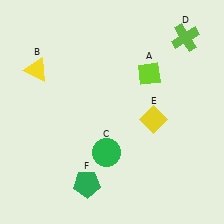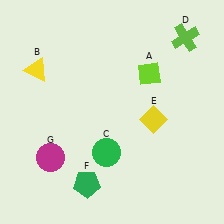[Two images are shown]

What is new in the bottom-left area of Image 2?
A magenta circle (G) was added in the bottom-left area of Image 2.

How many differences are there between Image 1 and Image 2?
There is 1 difference between the two images.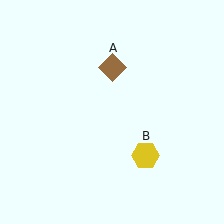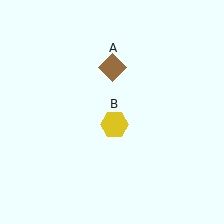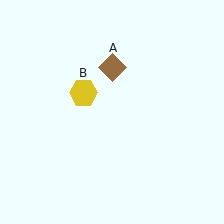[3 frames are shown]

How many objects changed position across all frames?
1 object changed position: yellow hexagon (object B).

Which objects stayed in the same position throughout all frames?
Brown diamond (object A) remained stationary.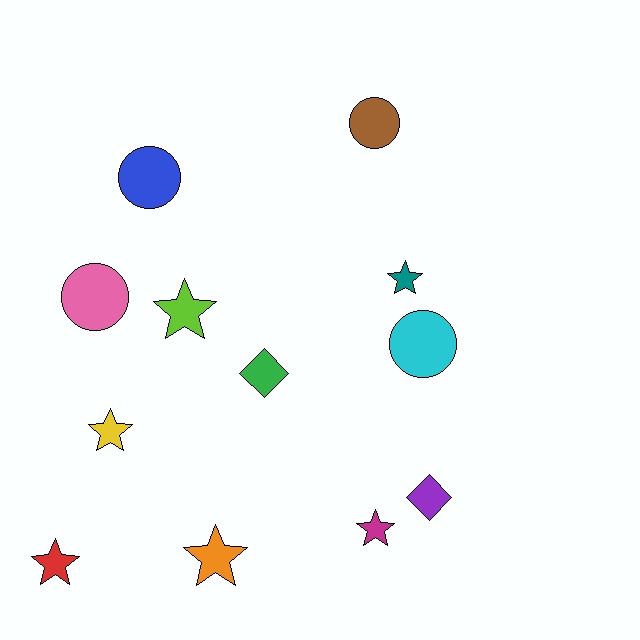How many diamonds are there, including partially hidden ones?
There are 2 diamonds.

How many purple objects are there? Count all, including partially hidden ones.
There is 1 purple object.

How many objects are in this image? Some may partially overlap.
There are 12 objects.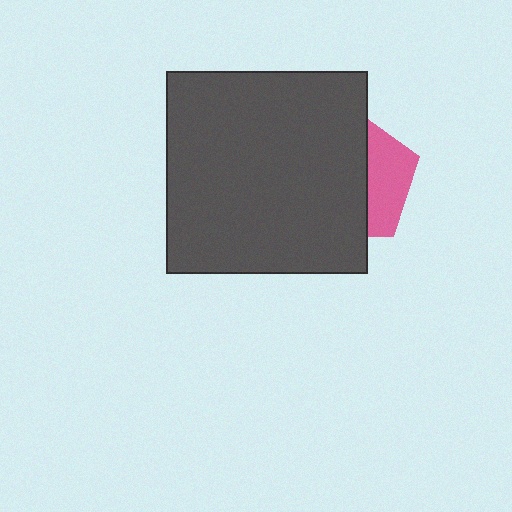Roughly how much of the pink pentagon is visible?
A small part of it is visible (roughly 34%).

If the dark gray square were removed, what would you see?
You would see the complete pink pentagon.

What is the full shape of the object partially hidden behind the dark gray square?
The partially hidden object is a pink pentagon.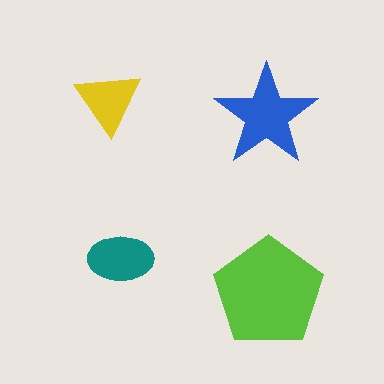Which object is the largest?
The lime pentagon.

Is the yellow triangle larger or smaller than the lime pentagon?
Smaller.